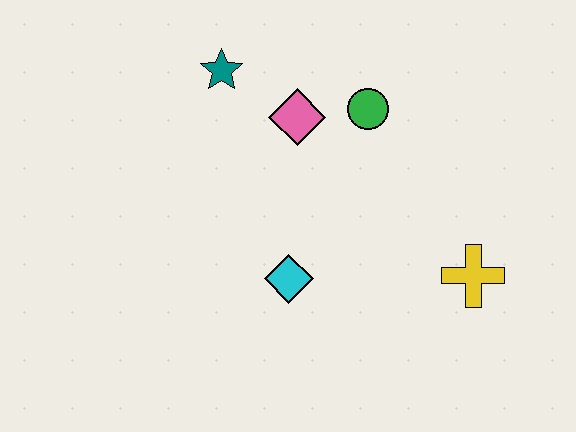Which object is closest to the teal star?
The pink diamond is closest to the teal star.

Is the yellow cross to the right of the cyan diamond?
Yes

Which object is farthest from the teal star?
The yellow cross is farthest from the teal star.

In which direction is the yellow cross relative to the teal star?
The yellow cross is to the right of the teal star.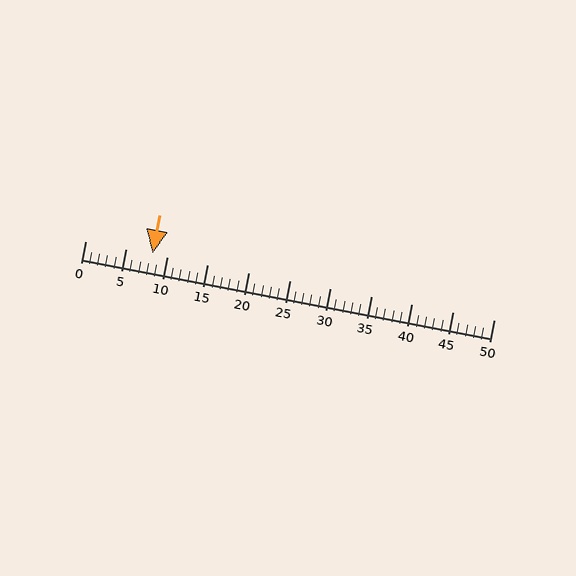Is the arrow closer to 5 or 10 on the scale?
The arrow is closer to 10.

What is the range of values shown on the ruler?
The ruler shows values from 0 to 50.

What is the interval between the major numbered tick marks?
The major tick marks are spaced 5 units apart.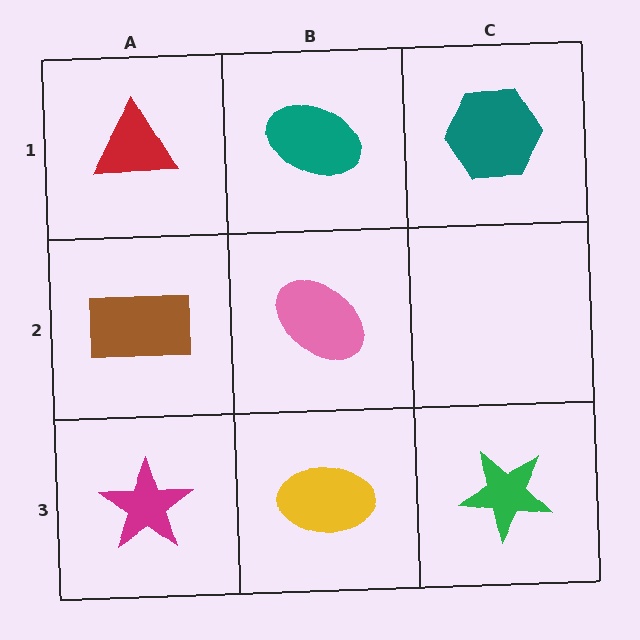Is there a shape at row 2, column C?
No, that cell is empty.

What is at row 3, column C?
A green star.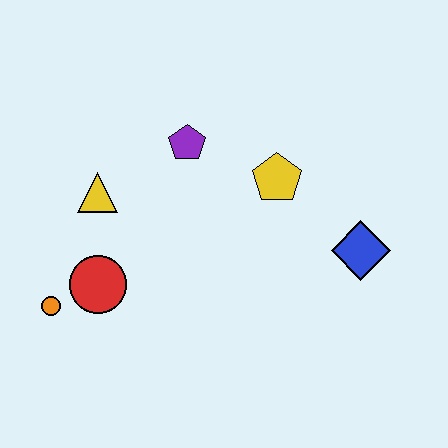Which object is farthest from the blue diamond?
The orange circle is farthest from the blue diamond.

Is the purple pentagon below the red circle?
No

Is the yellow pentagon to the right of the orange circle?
Yes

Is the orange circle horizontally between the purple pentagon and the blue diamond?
No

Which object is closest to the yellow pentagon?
The purple pentagon is closest to the yellow pentagon.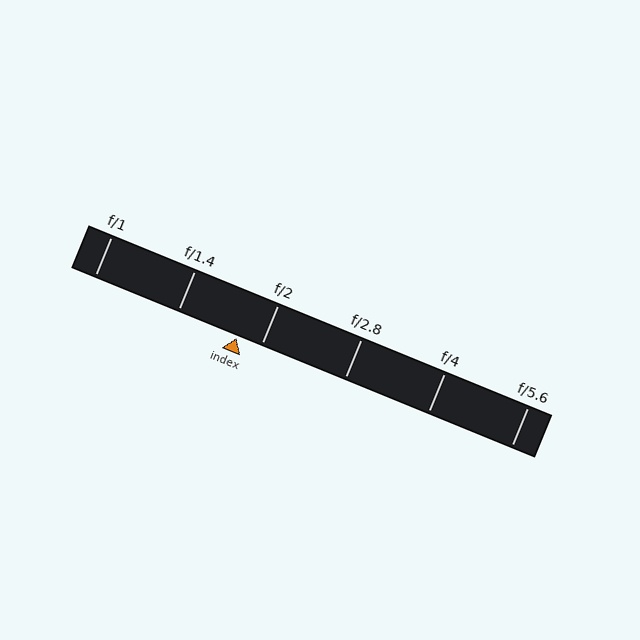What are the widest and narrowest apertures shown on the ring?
The widest aperture shown is f/1 and the narrowest is f/5.6.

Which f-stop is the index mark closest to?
The index mark is closest to f/2.